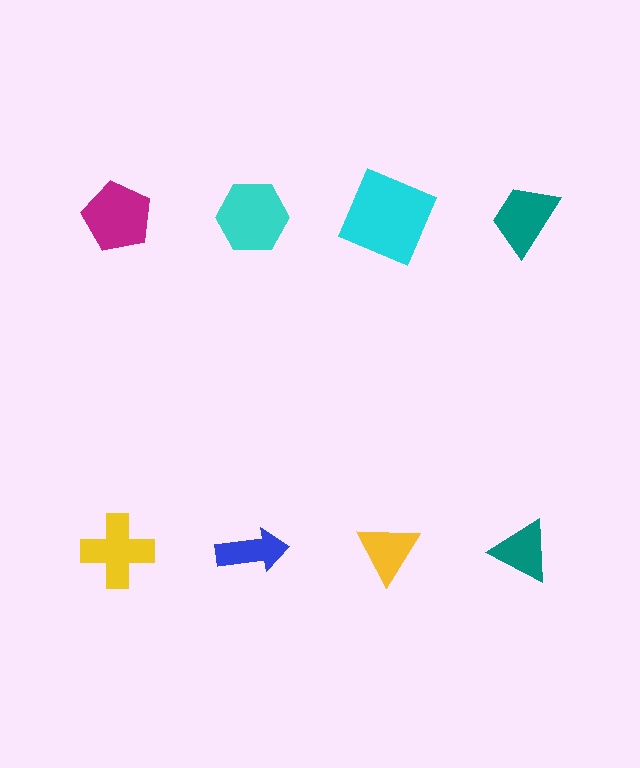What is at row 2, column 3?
A yellow triangle.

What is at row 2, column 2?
A blue arrow.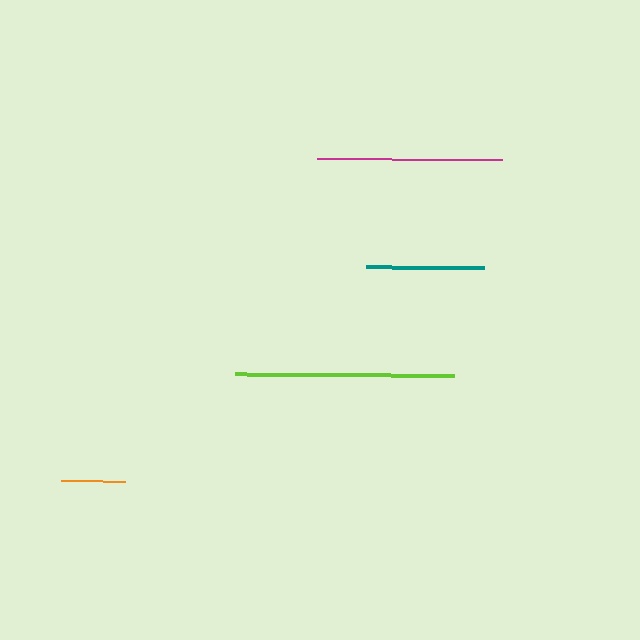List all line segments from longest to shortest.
From longest to shortest: lime, magenta, teal, orange.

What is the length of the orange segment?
The orange segment is approximately 64 pixels long.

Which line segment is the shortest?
The orange line is the shortest at approximately 64 pixels.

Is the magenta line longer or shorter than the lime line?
The lime line is longer than the magenta line.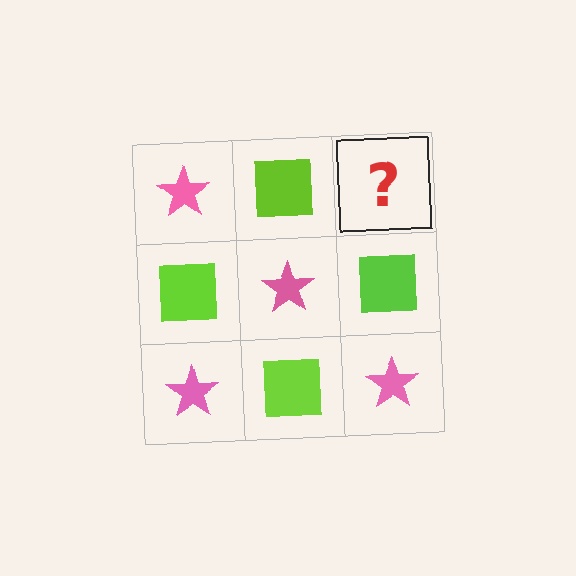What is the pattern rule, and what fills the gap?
The rule is that it alternates pink star and lime square in a checkerboard pattern. The gap should be filled with a pink star.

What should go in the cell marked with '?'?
The missing cell should contain a pink star.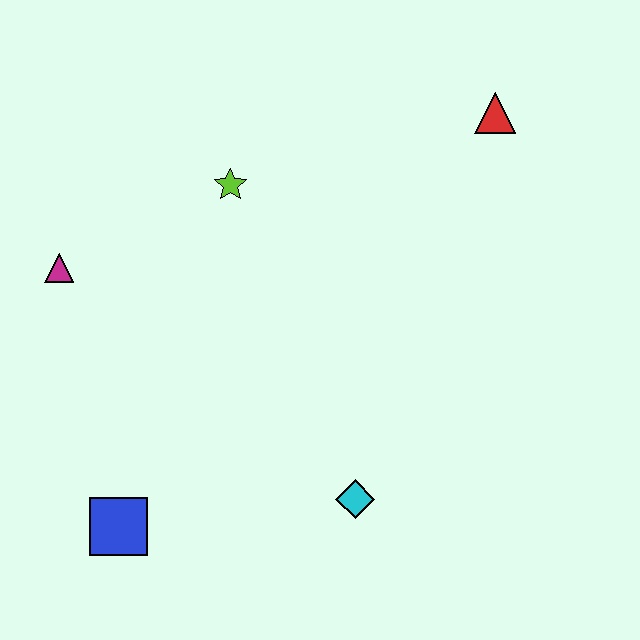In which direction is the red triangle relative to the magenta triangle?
The red triangle is to the right of the magenta triangle.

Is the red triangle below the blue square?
No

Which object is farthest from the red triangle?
The blue square is farthest from the red triangle.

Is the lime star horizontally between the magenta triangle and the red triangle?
Yes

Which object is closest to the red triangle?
The lime star is closest to the red triangle.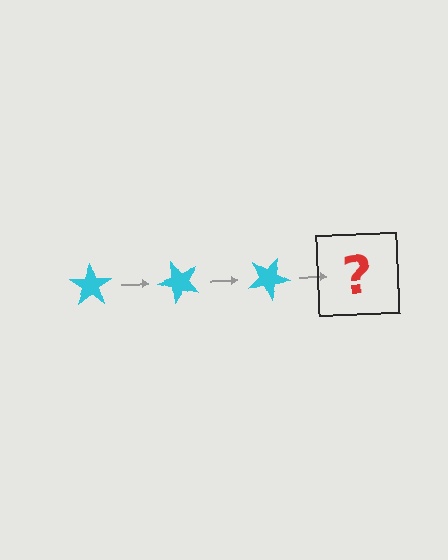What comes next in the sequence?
The next element should be a cyan star rotated 150 degrees.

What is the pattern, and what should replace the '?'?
The pattern is that the star rotates 50 degrees each step. The '?' should be a cyan star rotated 150 degrees.